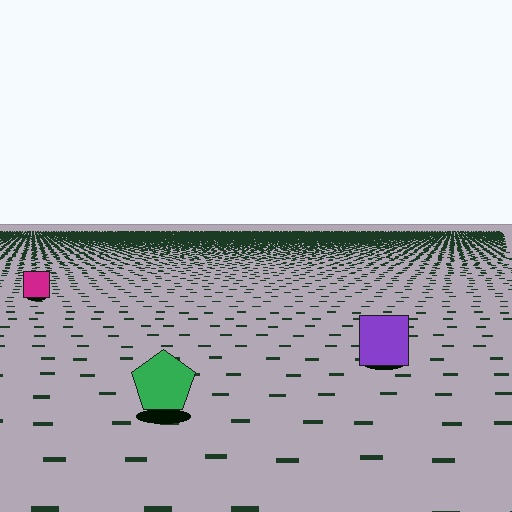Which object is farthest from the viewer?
The magenta square is farthest from the viewer. It appears smaller and the ground texture around it is denser.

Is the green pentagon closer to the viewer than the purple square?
Yes. The green pentagon is closer — you can tell from the texture gradient: the ground texture is coarser near it.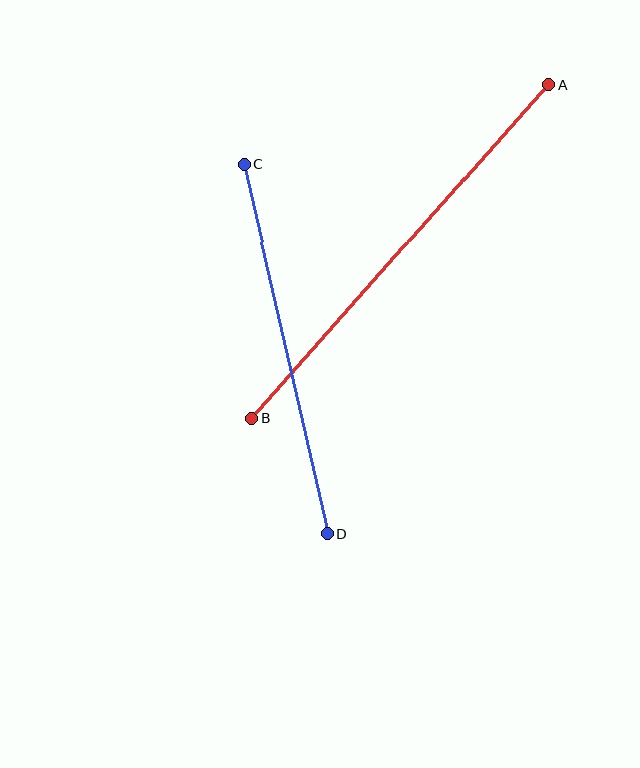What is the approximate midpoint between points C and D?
The midpoint is at approximately (286, 349) pixels.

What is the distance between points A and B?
The distance is approximately 446 pixels.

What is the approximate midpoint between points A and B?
The midpoint is at approximately (400, 251) pixels.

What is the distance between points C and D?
The distance is approximately 379 pixels.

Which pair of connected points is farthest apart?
Points A and B are farthest apart.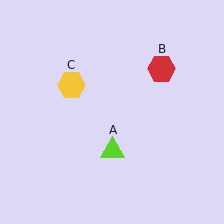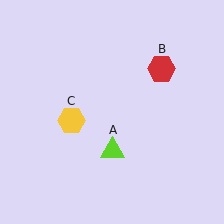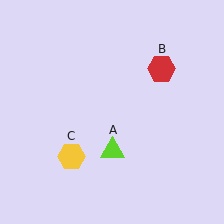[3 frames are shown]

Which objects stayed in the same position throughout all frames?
Lime triangle (object A) and red hexagon (object B) remained stationary.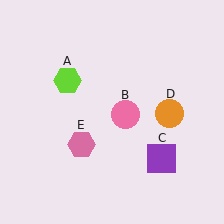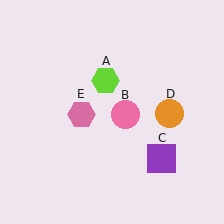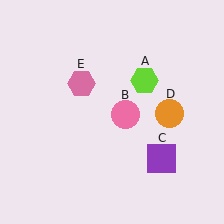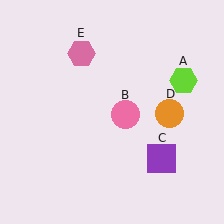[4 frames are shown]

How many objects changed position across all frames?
2 objects changed position: lime hexagon (object A), pink hexagon (object E).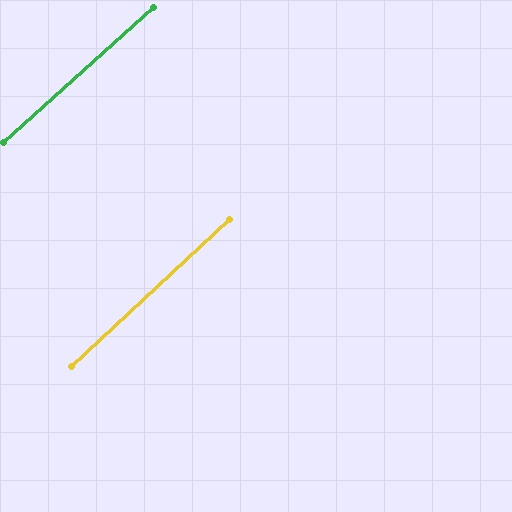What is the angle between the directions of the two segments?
Approximately 1 degree.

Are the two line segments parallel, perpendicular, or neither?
Parallel — their directions differ by only 1.0°.